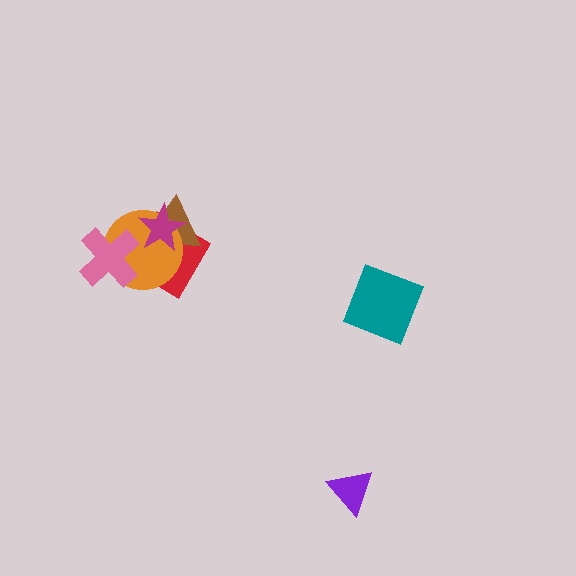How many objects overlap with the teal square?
0 objects overlap with the teal square.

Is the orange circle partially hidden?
Yes, it is partially covered by another shape.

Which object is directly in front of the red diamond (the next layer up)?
The brown triangle is directly in front of the red diamond.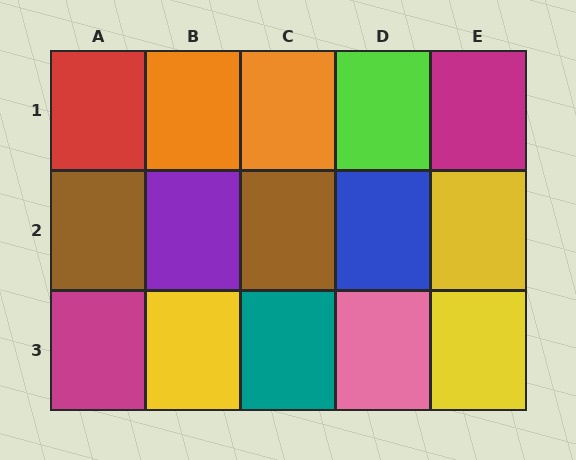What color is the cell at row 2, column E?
Yellow.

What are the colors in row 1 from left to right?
Red, orange, orange, lime, magenta.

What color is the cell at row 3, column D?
Pink.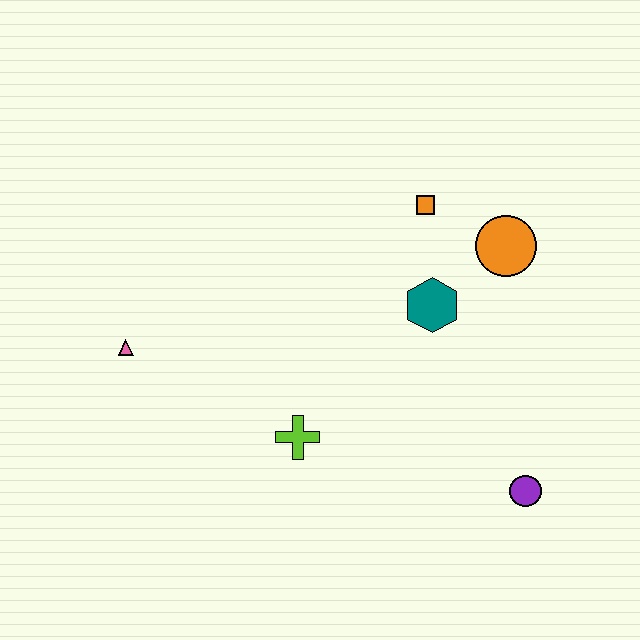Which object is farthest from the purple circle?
The pink triangle is farthest from the purple circle.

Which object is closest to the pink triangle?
The lime cross is closest to the pink triangle.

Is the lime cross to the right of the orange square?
No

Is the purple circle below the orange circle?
Yes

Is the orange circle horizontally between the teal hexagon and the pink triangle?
No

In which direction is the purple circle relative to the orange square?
The purple circle is below the orange square.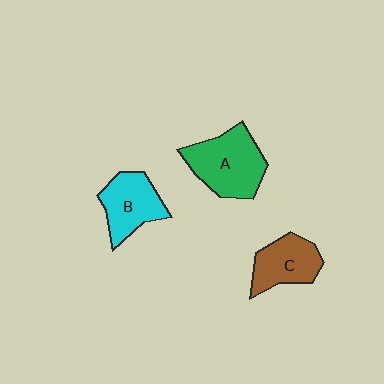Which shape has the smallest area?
Shape C (brown).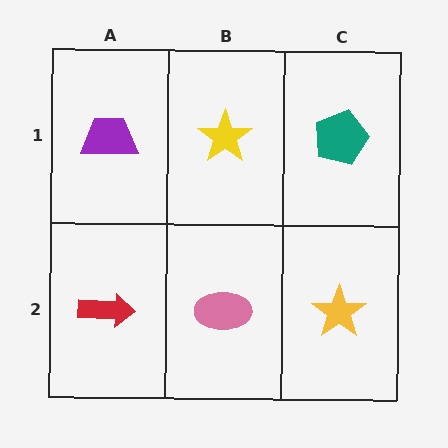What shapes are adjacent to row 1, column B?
A pink ellipse (row 2, column B), a purple trapezoid (row 1, column A), a teal pentagon (row 1, column C).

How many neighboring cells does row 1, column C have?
2.